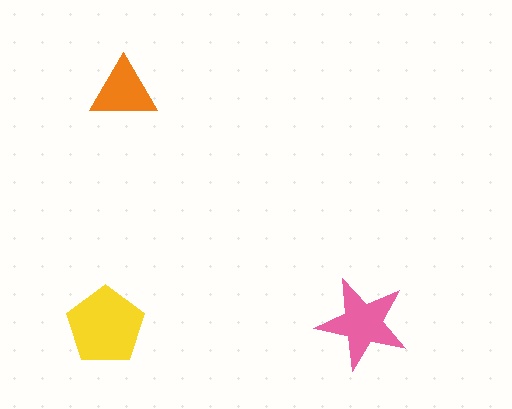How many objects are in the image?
There are 3 objects in the image.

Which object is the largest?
The yellow pentagon.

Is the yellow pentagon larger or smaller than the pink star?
Larger.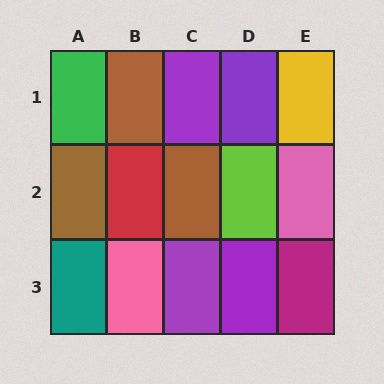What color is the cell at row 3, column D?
Purple.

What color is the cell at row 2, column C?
Brown.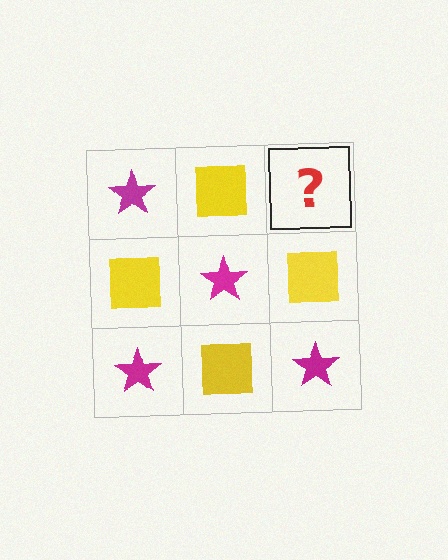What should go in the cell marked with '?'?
The missing cell should contain a magenta star.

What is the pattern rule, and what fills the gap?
The rule is that it alternates magenta star and yellow square in a checkerboard pattern. The gap should be filled with a magenta star.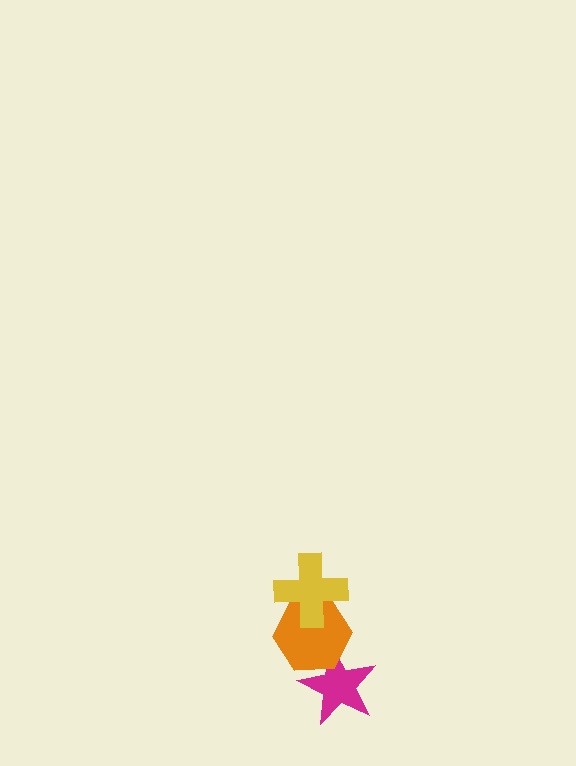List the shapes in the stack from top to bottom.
From top to bottom: the yellow cross, the orange hexagon, the magenta star.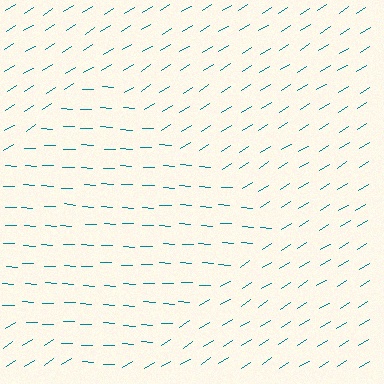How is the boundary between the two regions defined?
The boundary is defined purely by a change in line orientation (approximately 35 degrees difference). All lines are the same color and thickness.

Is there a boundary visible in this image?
Yes, there is a texture boundary formed by a change in line orientation.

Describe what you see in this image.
The image is filled with small teal line segments. A diamond region in the image has lines oriented differently from the surrounding lines, creating a visible texture boundary.